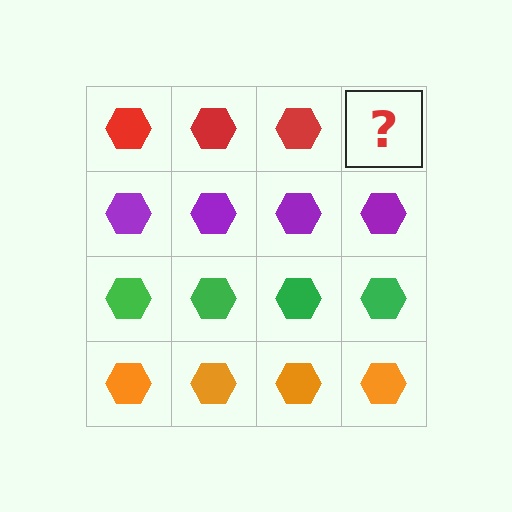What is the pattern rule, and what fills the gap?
The rule is that each row has a consistent color. The gap should be filled with a red hexagon.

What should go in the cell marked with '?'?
The missing cell should contain a red hexagon.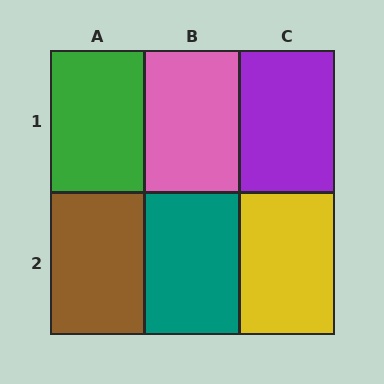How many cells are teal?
1 cell is teal.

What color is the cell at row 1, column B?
Pink.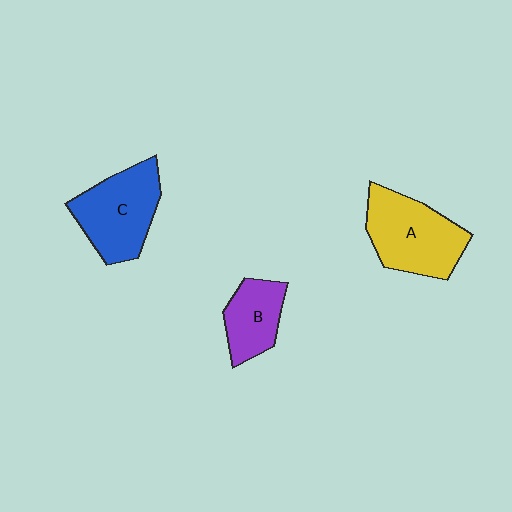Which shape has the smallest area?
Shape B (purple).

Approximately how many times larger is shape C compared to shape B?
Approximately 1.6 times.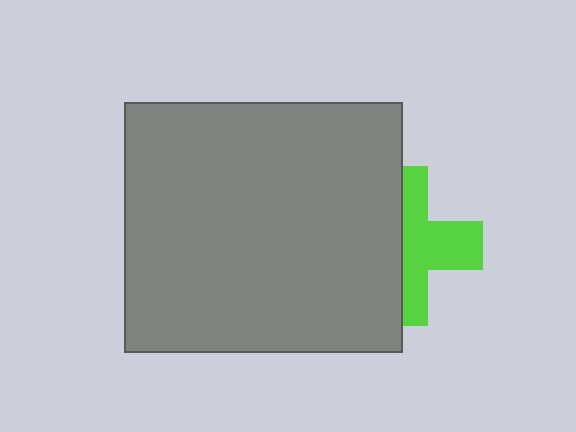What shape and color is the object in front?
The object in front is a gray rectangle.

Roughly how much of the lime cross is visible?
About half of it is visible (roughly 50%).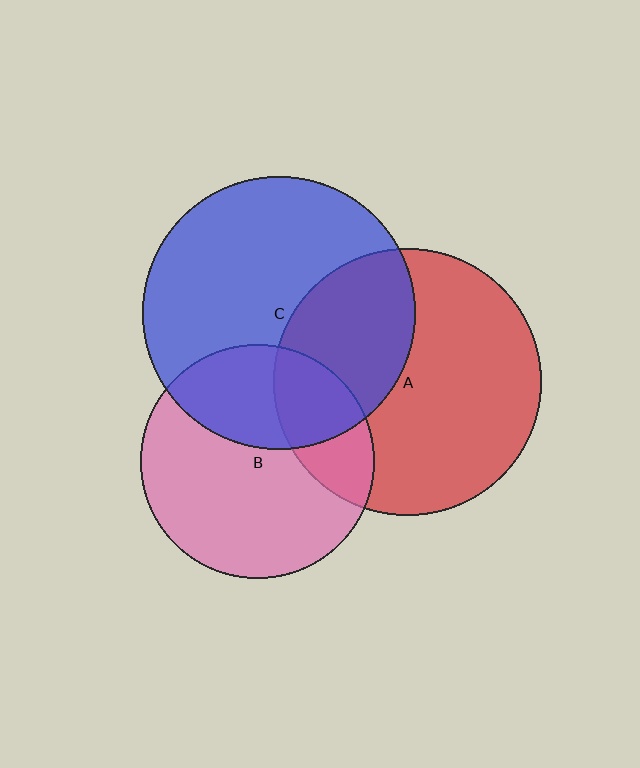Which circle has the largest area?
Circle C (blue).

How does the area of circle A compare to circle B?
Approximately 1.3 times.